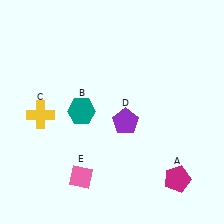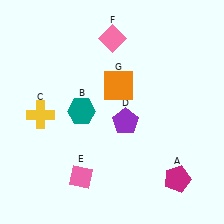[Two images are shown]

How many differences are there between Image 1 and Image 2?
There are 2 differences between the two images.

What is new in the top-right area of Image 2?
An orange square (G) was added in the top-right area of Image 2.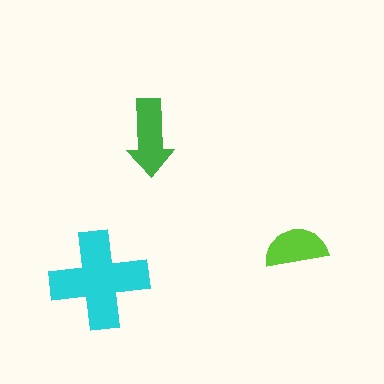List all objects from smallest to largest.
The lime semicircle, the green arrow, the cyan cross.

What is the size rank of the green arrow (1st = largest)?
2nd.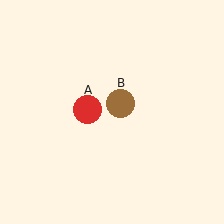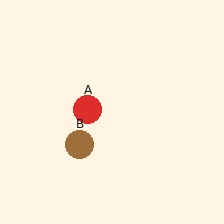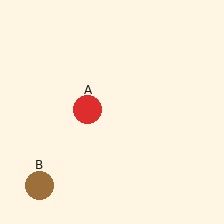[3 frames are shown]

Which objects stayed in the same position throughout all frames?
Red circle (object A) remained stationary.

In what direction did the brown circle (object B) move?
The brown circle (object B) moved down and to the left.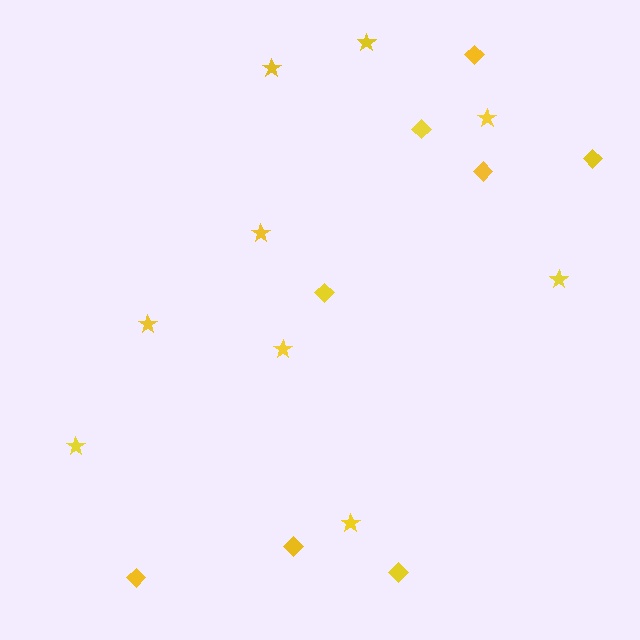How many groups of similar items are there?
There are 2 groups: one group of diamonds (8) and one group of stars (9).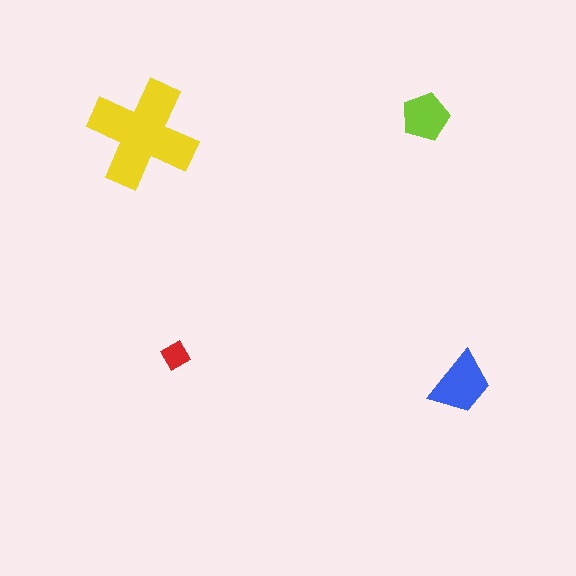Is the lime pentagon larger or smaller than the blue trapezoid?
Smaller.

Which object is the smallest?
The red diamond.